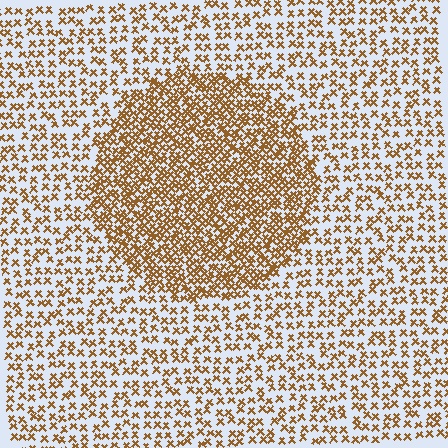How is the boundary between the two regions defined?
The boundary is defined by a change in element density (approximately 2.2x ratio). All elements are the same color, size, and shape.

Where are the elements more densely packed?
The elements are more densely packed inside the circle boundary.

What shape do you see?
I see a circle.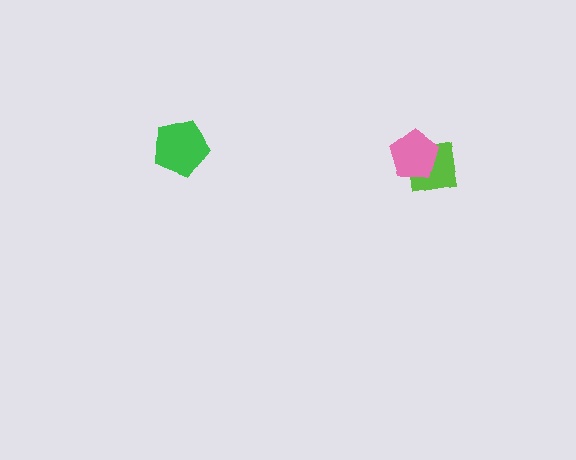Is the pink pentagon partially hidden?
No, no other shape covers it.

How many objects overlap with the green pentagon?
0 objects overlap with the green pentagon.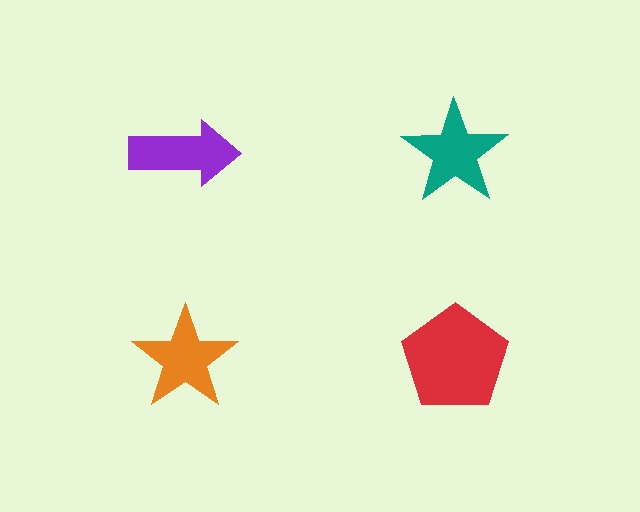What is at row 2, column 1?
An orange star.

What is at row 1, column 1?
A purple arrow.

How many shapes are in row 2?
2 shapes.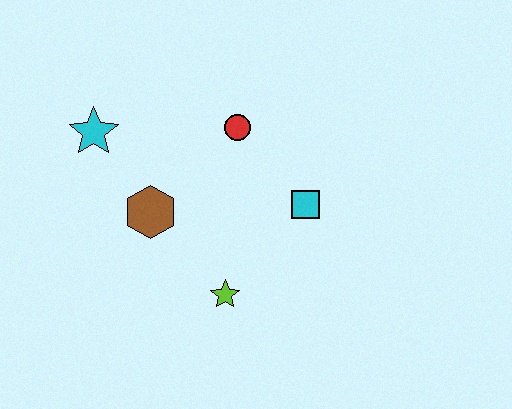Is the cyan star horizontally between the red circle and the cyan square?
No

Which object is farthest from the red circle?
The lime star is farthest from the red circle.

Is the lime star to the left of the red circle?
Yes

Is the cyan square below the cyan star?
Yes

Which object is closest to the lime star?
The brown hexagon is closest to the lime star.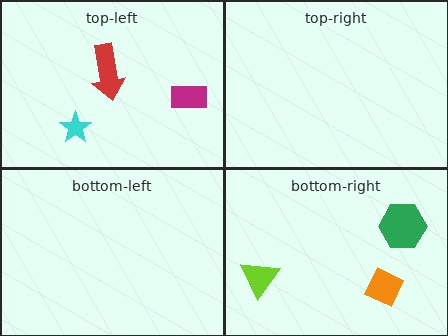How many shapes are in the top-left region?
3.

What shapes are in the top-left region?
The red arrow, the magenta rectangle, the cyan star.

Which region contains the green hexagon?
The bottom-right region.